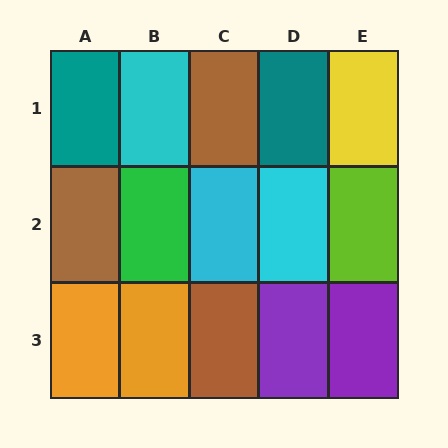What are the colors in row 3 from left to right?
Orange, orange, brown, purple, purple.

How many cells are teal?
2 cells are teal.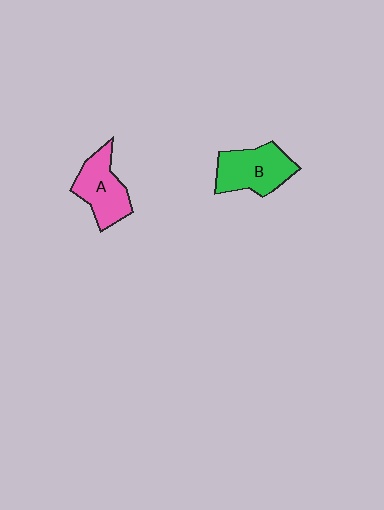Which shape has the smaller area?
Shape A (pink).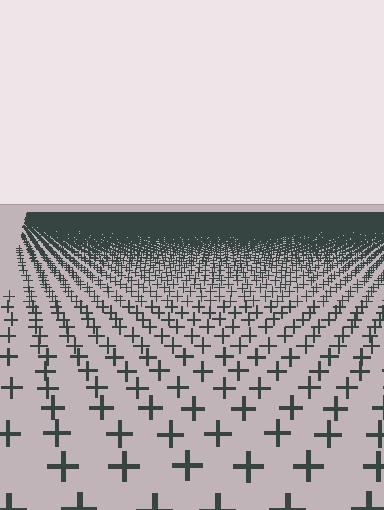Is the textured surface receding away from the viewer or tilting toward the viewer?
The surface is receding away from the viewer. Texture elements get smaller and denser toward the top.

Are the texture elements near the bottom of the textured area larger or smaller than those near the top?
Larger. Near the bottom, elements are closer to the viewer and appear at a bigger on-screen size.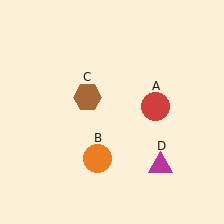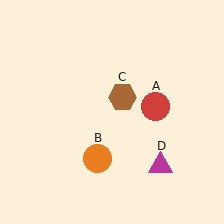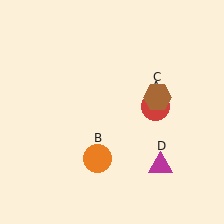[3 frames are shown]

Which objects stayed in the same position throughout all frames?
Red circle (object A) and orange circle (object B) and magenta triangle (object D) remained stationary.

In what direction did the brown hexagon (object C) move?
The brown hexagon (object C) moved right.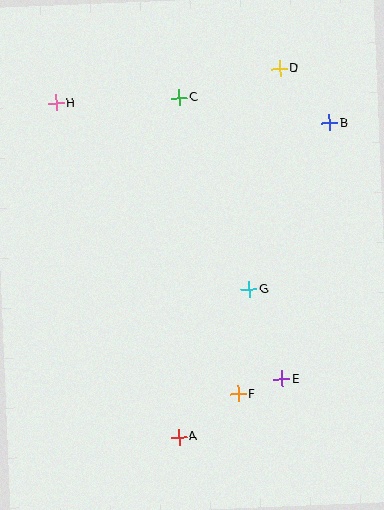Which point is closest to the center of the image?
Point G at (249, 289) is closest to the center.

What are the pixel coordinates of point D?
Point D is at (280, 68).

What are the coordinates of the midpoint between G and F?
The midpoint between G and F is at (243, 342).